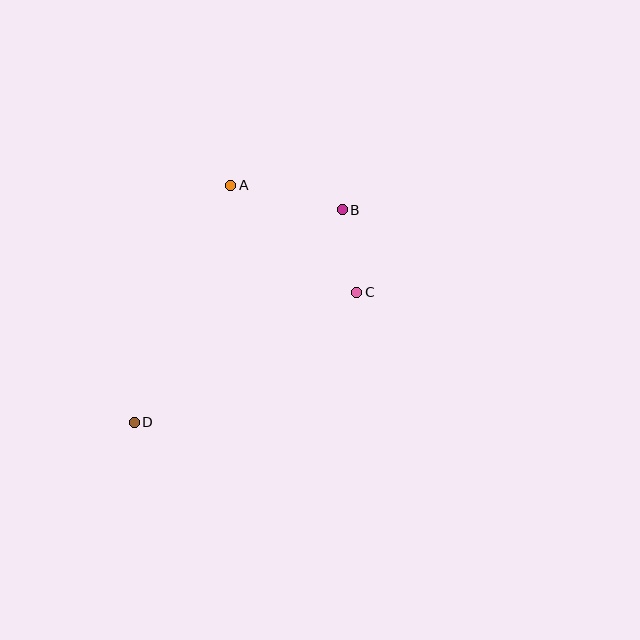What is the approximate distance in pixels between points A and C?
The distance between A and C is approximately 165 pixels.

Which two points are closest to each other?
Points B and C are closest to each other.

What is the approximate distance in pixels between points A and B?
The distance between A and B is approximately 114 pixels.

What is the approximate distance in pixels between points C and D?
The distance between C and D is approximately 257 pixels.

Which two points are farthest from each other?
Points B and D are farthest from each other.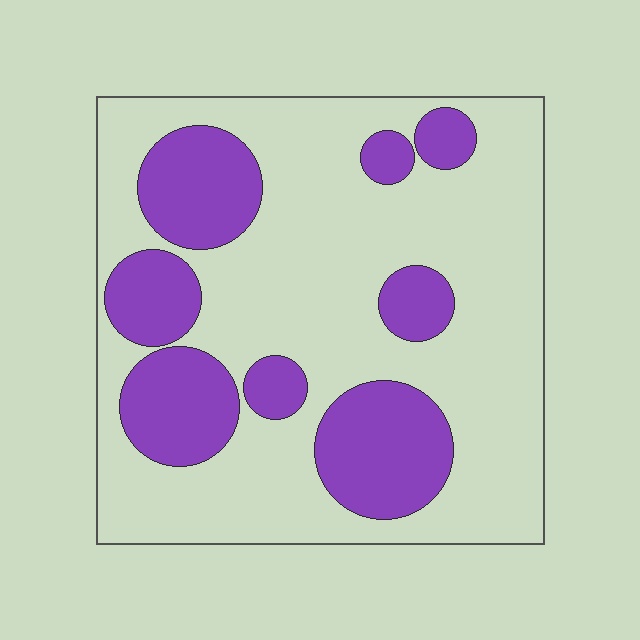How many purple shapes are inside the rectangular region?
8.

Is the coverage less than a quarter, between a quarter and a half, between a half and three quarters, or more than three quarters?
Between a quarter and a half.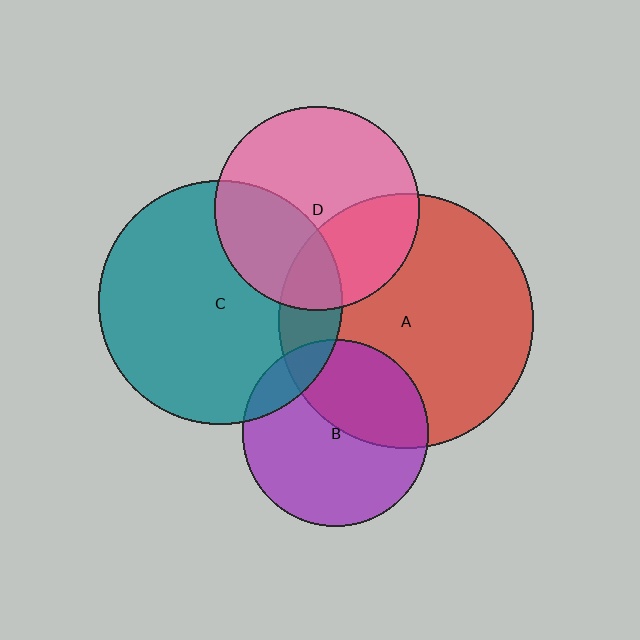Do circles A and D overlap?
Yes.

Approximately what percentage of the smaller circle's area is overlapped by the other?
Approximately 30%.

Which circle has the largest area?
Circle A (red).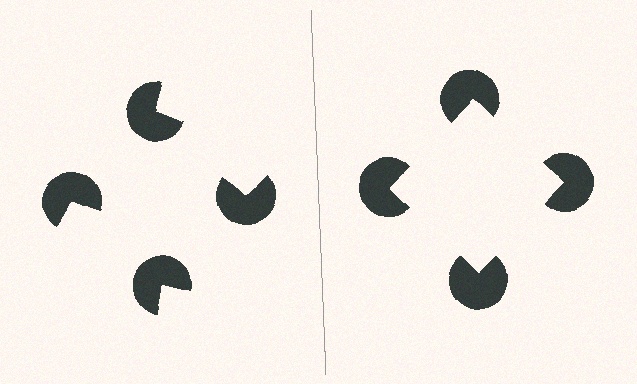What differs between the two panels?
The pac-man discs are positioned identically on both sides; only the wedge orientations differ. On the right they align to a square; on the left they are misaligned.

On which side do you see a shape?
An illusory square appears on the right side. On the left side the wedge cuts are rotated, so no coherent shape forms.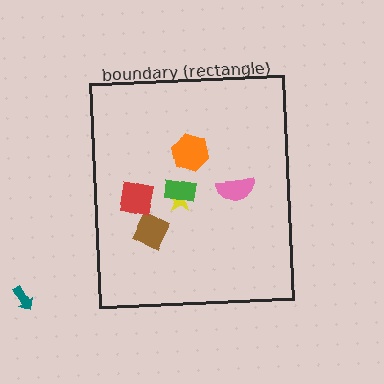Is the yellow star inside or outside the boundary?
Inside.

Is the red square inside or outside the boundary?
Inside.